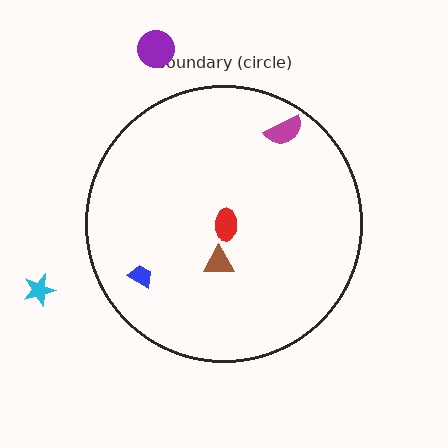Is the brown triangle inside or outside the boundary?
Inside.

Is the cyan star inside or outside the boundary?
Outside.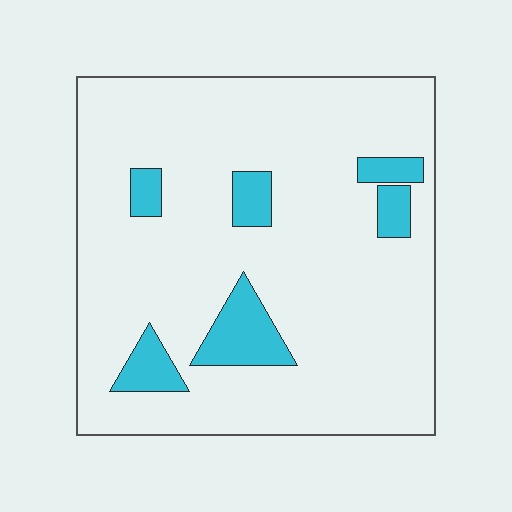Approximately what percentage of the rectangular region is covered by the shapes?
Approximately 10%.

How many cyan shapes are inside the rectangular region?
6.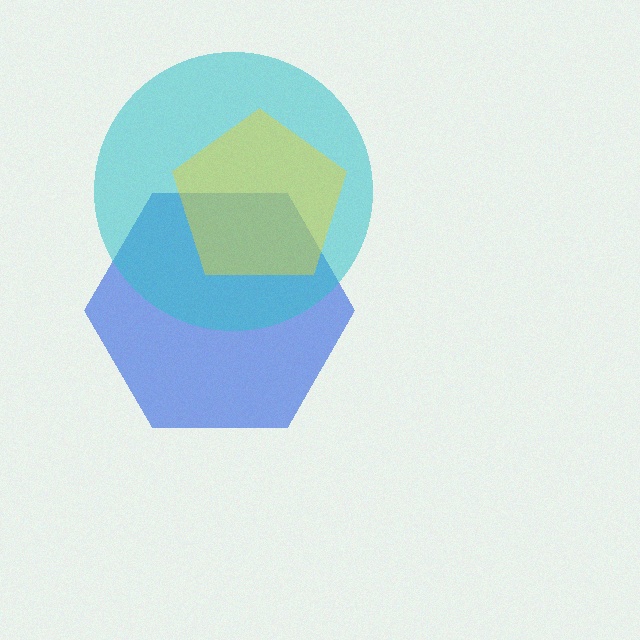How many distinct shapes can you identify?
There are 3 distinct shapes: a blue hexagon, a cyan circle, a yellow pentagon.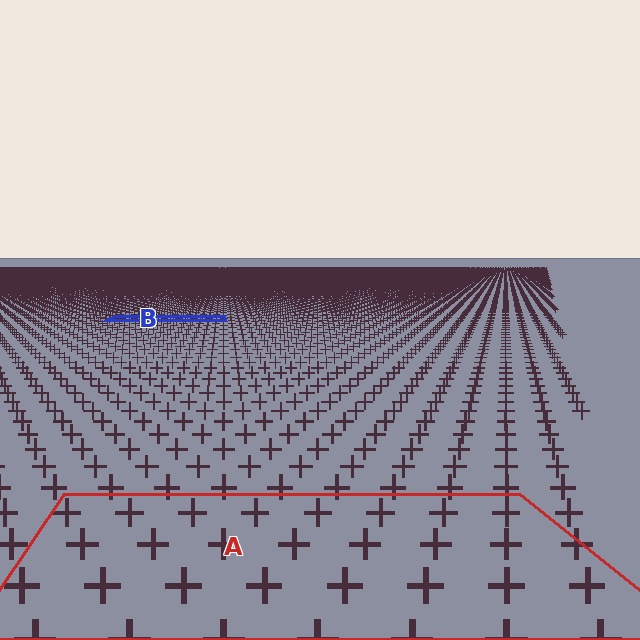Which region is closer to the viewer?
Region A is closer. The texture elements there are larger and more spread out.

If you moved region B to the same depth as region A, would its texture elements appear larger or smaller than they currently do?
They would appear larger. At a closer depth, the same texture elements are projected at a bigger on-screen size.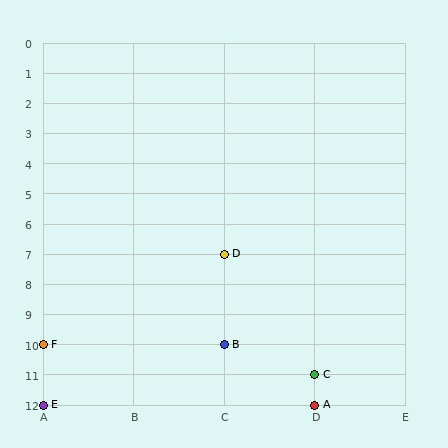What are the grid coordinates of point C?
Point C is at grid coordinates (D, 11).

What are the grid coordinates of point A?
Point A is at grid coordinates (D, 12).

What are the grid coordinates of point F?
Point F is at grid coordinates (A, 10).